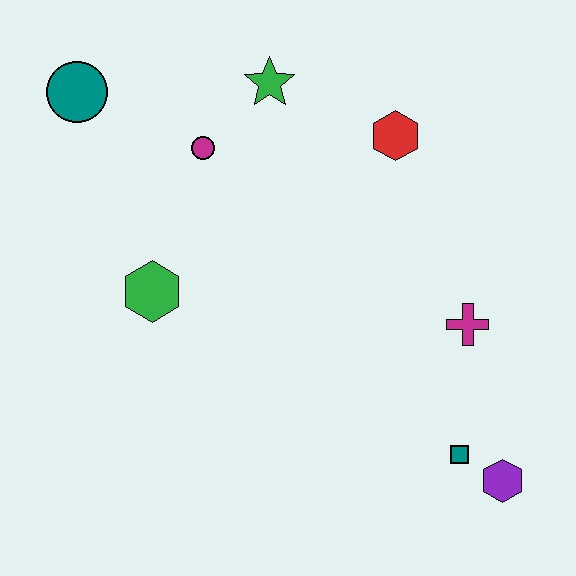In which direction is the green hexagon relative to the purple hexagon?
The green hexagon is to the left of the purple hexagon.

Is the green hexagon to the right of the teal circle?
Yes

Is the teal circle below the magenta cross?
No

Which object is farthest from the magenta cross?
The teal circle is farthest from the magenta cross.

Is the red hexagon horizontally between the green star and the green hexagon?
No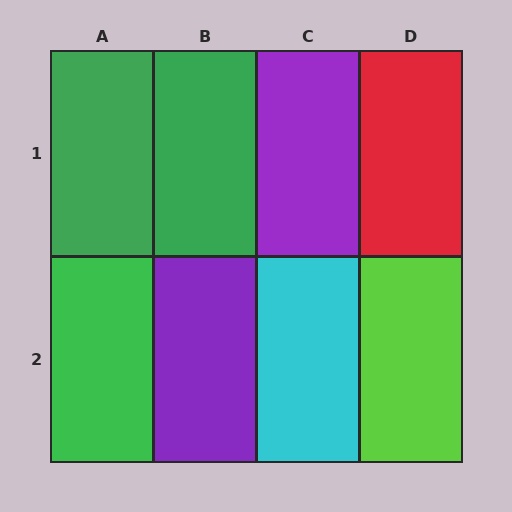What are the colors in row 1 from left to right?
Green, green, purple, red.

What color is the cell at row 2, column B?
Purple.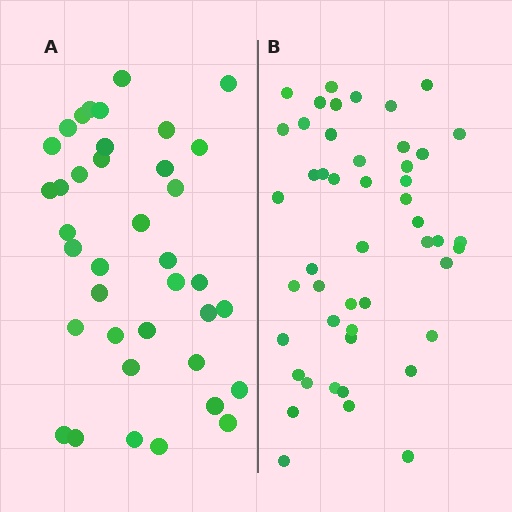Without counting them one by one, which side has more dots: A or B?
Region B (the right region) has more dots.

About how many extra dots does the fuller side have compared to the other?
Region B has roughly 10 or so more dots than region A.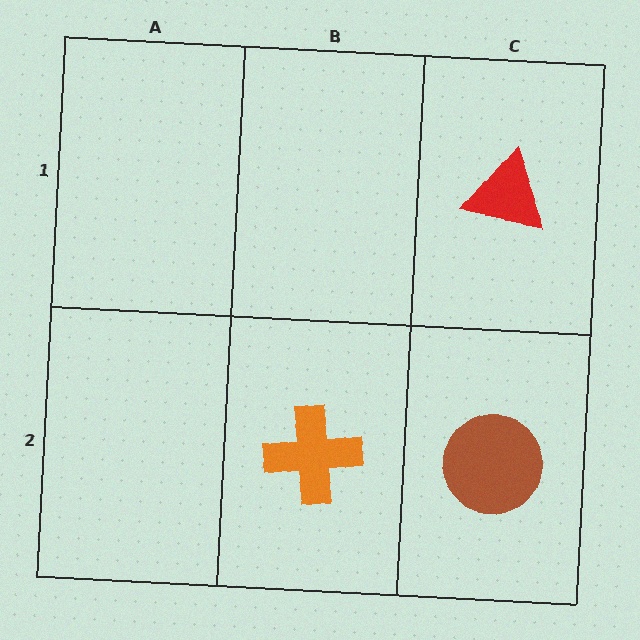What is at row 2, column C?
A brown circle.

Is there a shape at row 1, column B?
No, that cell is empty.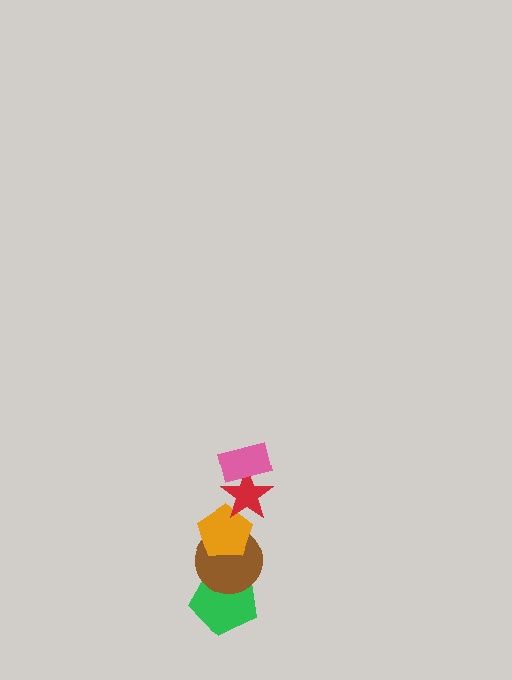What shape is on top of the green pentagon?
The brown circle is on top of the green pentagon.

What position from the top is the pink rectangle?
The pink rectangle is 1st from the top.